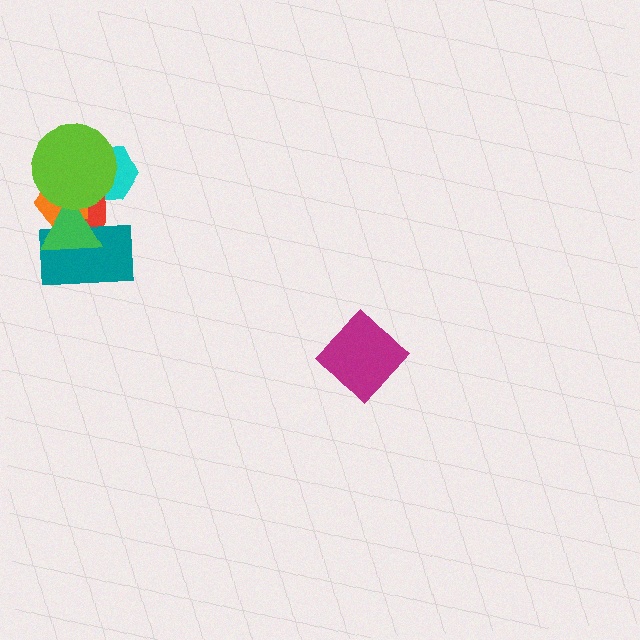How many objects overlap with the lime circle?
4 objects overlap with the lime circle.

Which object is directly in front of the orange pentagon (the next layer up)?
The teal rectangle is directly in front of the orange pentagon.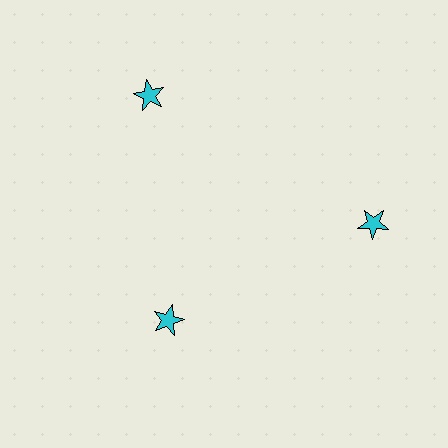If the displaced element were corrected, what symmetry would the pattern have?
It would have 3-fold rotational symmetry — the pattern would map onto itself every 120 degrees.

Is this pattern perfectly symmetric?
No. The 3 cyan stars are arranged in a ring, but one element near the 7 o'clock position is pulled inward toward the center, breaking the 3-fold rotational symmetry.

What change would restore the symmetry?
The symmetry would be restored by moving it outward, back onto the ring so that all 3 stars sit at equal angles and equal distance from the center.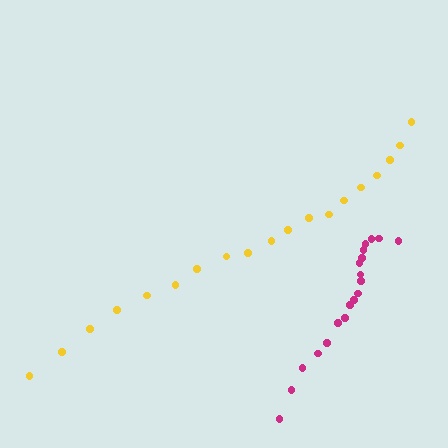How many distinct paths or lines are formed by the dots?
There are 2 distinct paths.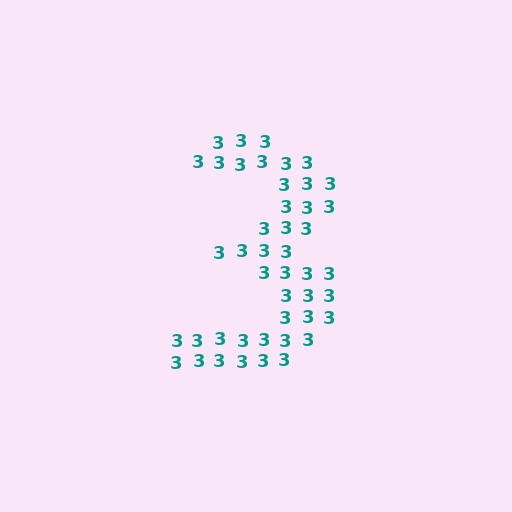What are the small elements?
The small elements are digit 3's.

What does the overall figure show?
The overall figure shows the digit 3.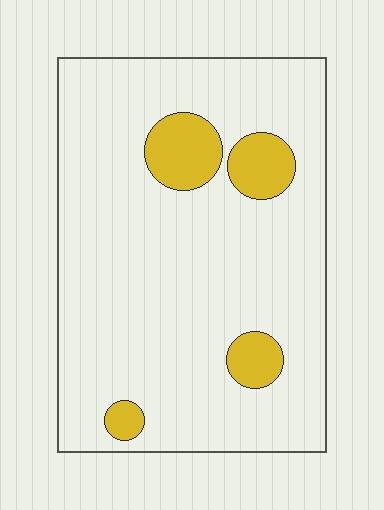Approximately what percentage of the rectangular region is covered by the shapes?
Approximately 10%.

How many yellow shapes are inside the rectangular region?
4.